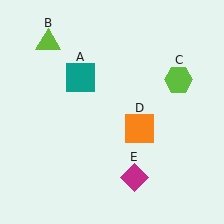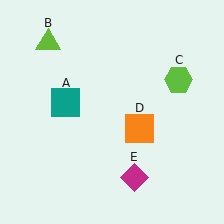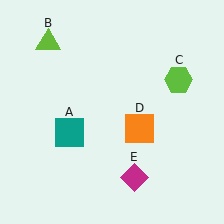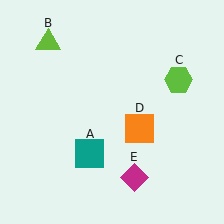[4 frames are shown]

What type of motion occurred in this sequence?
The teal square (object A) rotated counterclockwise around the center of the scene.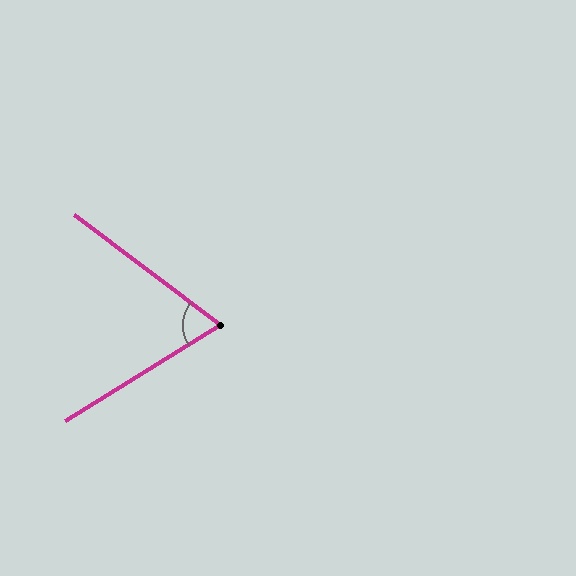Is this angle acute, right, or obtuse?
It is acute.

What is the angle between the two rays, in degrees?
Approximately 69 degrees.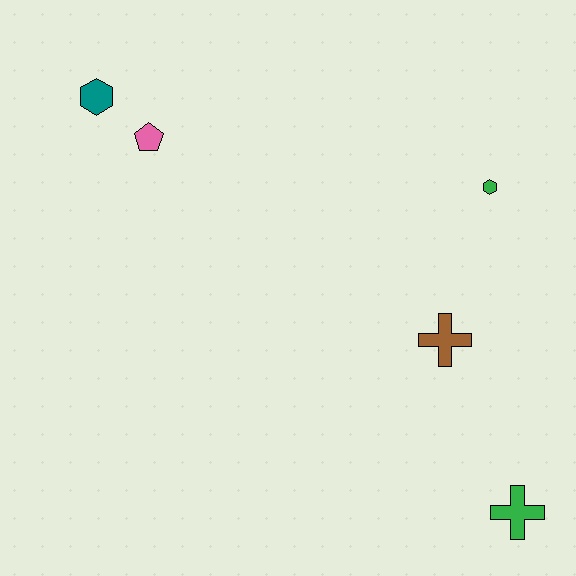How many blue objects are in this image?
There are no blue objects.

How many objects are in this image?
There are 5 objects.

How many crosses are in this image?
There are 2 crosses.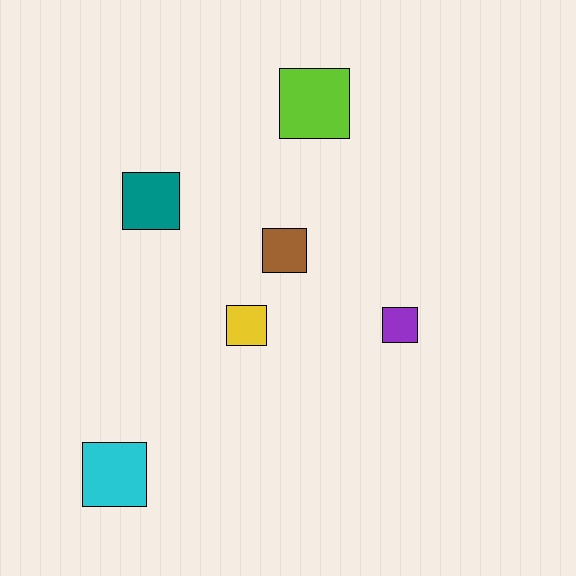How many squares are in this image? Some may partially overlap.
There are 6 squares.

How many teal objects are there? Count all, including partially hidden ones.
There is 1 teal object.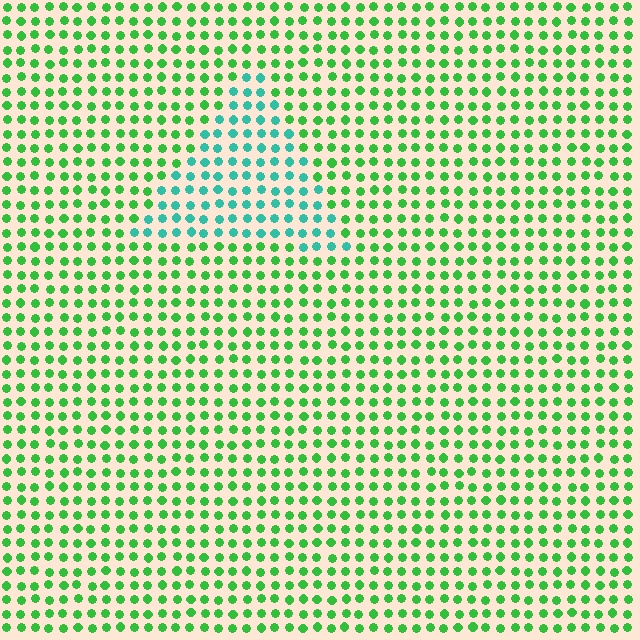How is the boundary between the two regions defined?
The boundary is defined purely by a slight shift in hue (about 45 degrees). Spacing, size, and orientation are identical on both sides.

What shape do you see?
I see a triangle.